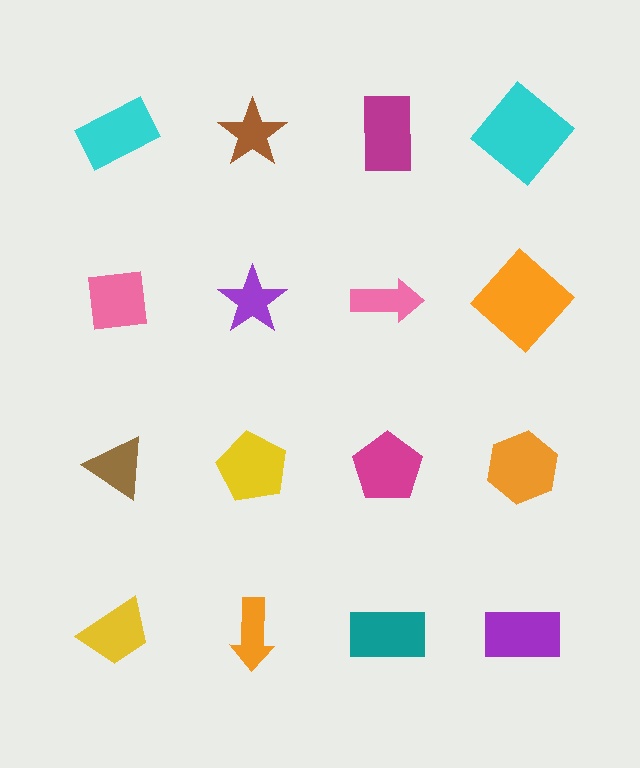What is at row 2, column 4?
An orange diamond.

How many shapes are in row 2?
4 shapes.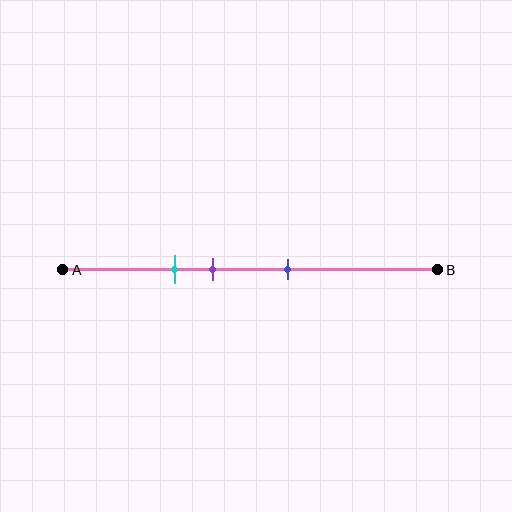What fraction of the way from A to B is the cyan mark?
The cyan mark is approximately 30% (0.3) of the way from A to B.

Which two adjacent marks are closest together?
The cyan and purple marks are the closest adjacent pair.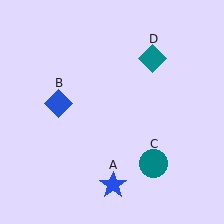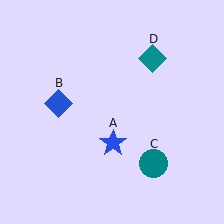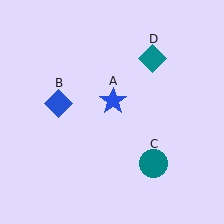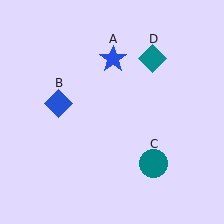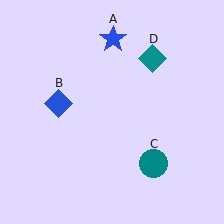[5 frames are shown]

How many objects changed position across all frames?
1 object changed position: blue star (object A).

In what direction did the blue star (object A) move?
The blue star (object A) moved up.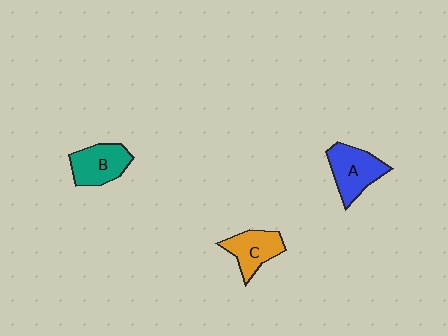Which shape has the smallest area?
Shape C (orange).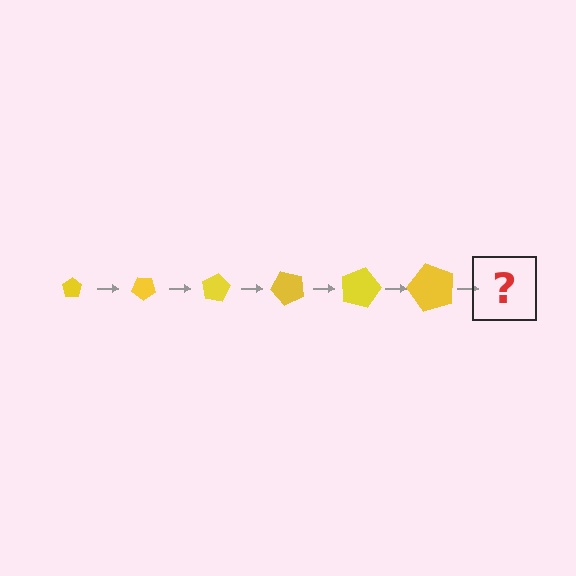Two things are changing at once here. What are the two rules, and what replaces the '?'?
The two rules are that the pentagon grows larger each step and it rotates 40 degrees each step. The '?' should be a pentagon, larger than the previous one and rotated 240 degrees from the start.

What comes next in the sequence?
The next element should be a pentagon, larger than the previous one and rotated 240 degrees from the start.